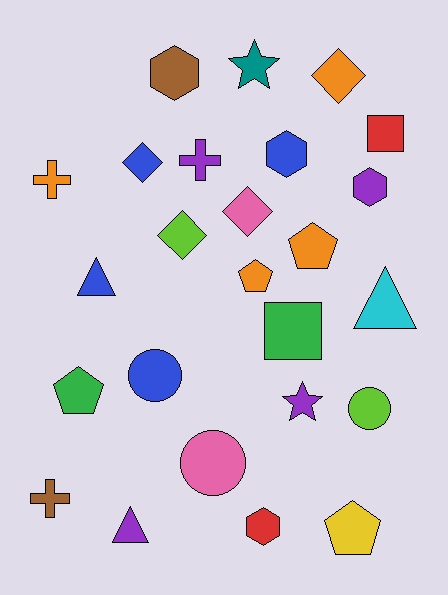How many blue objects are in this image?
There are 4 blue objects.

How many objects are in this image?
There are 25 objects.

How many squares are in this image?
There are 2 squares.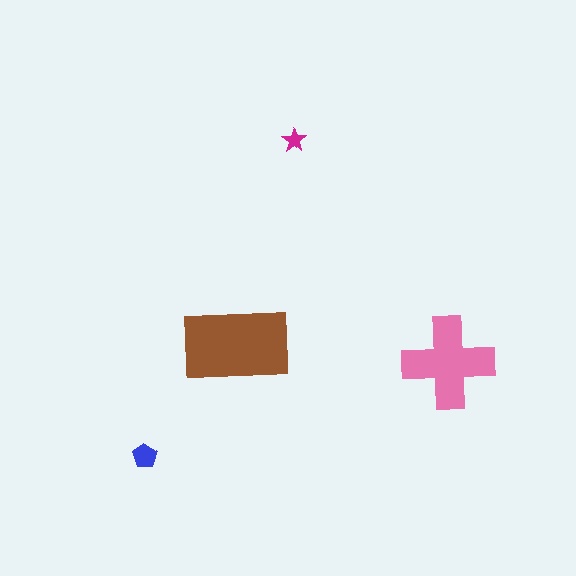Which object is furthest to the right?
The pink cross is rightmost.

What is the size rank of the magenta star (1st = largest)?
4th.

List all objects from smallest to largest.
The magenta star, the blue pentagon, the pink cross, the brown rectangle.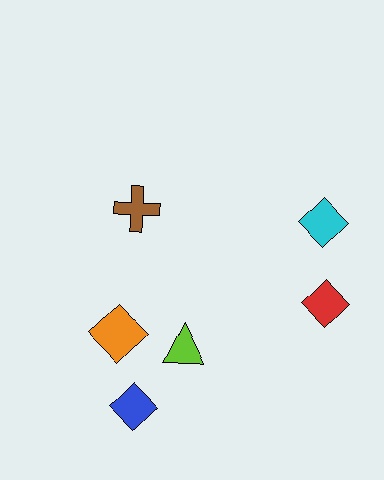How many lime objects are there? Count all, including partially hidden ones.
There is 1 lime object.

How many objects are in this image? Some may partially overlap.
There are 6 objects.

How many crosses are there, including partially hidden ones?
There is 1 cross.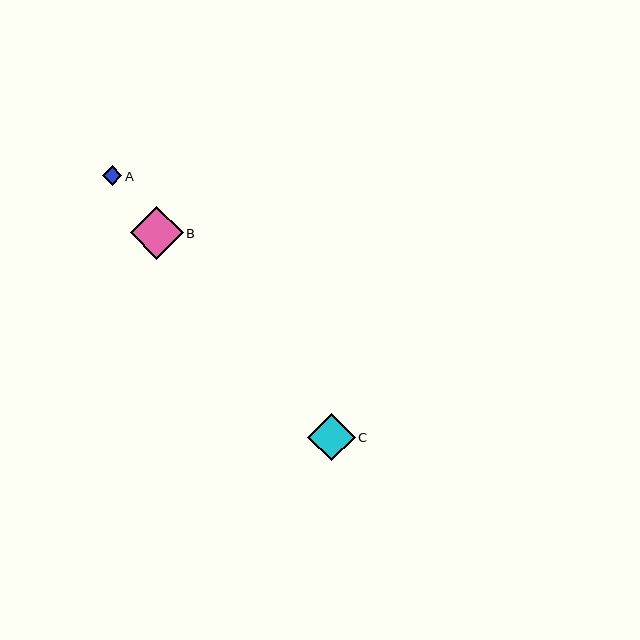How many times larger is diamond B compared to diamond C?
Diamond B is approximately 1.1 times the size of diamond C.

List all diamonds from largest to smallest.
From largest to smallest: B, C, A.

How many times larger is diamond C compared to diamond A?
Diamond C is approximately 2.4 times the size of diamond A.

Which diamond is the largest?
Diamond B is the largest with a size of approximately 53 pixels.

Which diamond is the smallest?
Diamond A is the smallest with a size of approximately 20 pixels.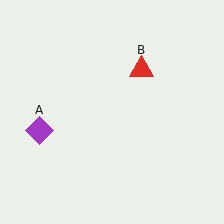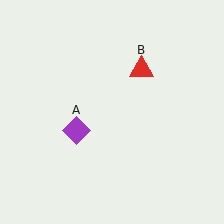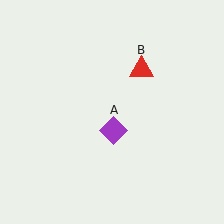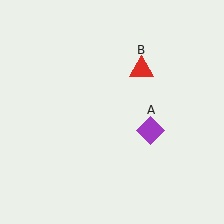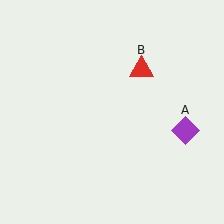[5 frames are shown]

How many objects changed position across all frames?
1 object changed position: purple diamond (object A).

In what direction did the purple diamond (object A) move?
The purple diamond (object A) moved right.